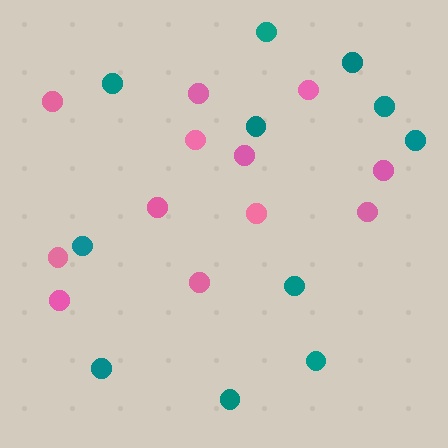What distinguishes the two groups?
There are 2 groups: one group of pink circles (12) and one group of teal circles (11).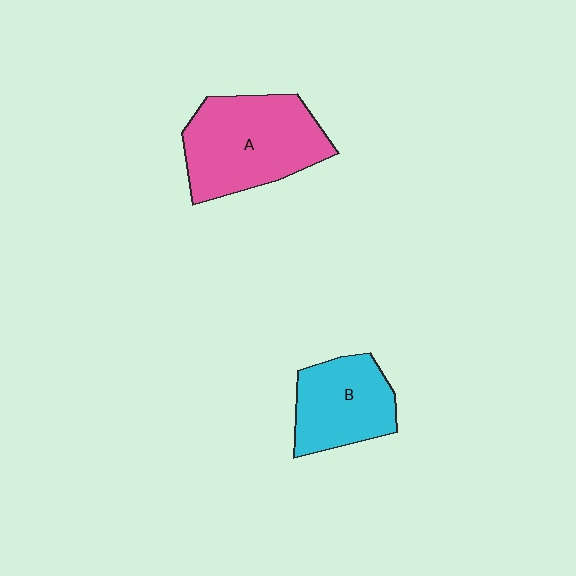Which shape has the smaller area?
Shape B (cyan).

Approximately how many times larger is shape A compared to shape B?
Approximately 1.5 times.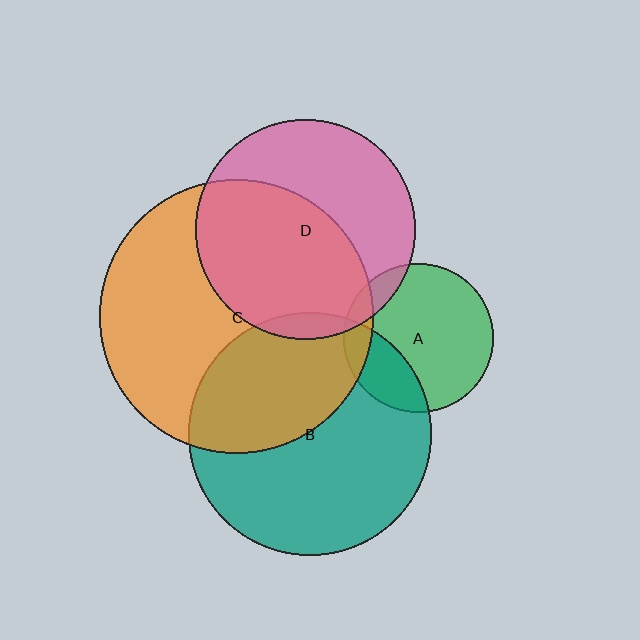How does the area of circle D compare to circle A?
Approximately 2.2 times.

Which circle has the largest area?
Circle C (orange).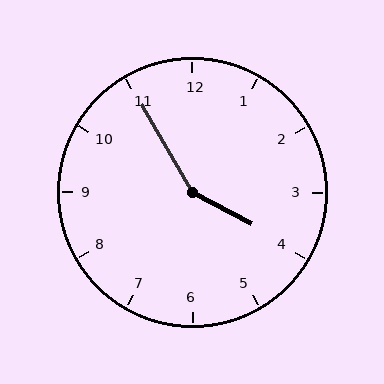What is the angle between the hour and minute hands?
Approximately 148 degrees.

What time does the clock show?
3:55.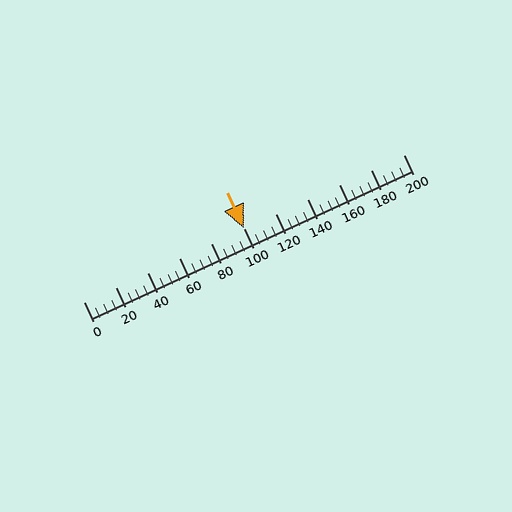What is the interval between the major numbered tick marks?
The major tick marks are spaced 20 units apart.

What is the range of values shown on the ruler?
The ruler shows values from 0 to 200.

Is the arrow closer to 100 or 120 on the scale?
The arrow is closer to 100.